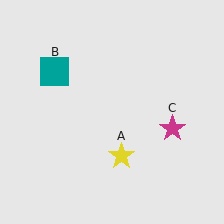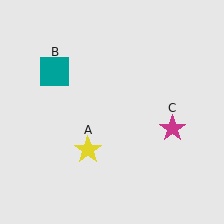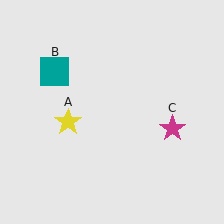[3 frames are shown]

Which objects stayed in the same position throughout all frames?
Teal square (object B) and magenta star (object C) remained stationary.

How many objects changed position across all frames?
1 object changed position: yellow star (object A).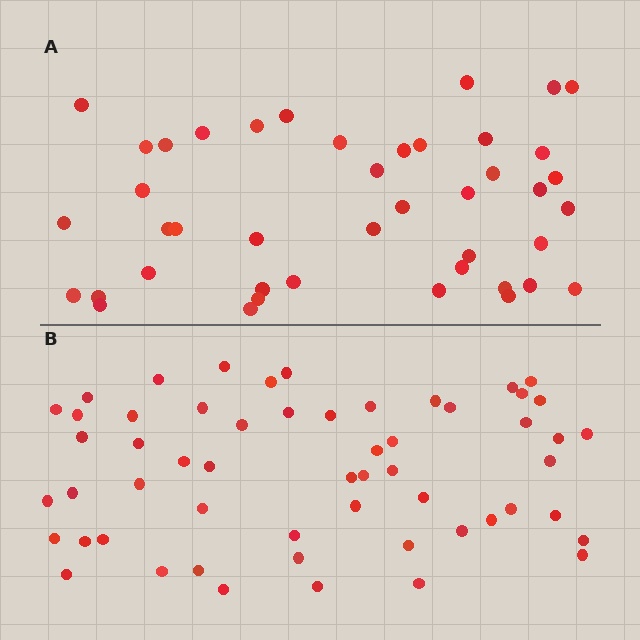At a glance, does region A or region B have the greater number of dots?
Region B (the bottom region) has more dots.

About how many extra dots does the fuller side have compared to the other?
Region B has approximately 15 more dots than region A.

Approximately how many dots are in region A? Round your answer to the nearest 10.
About 40 dots. (The exact count is 43, which rounds to 40.)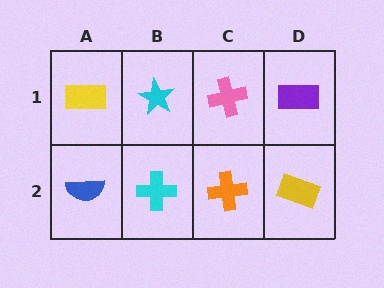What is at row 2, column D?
A yellow rectangle.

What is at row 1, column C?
A pink cross.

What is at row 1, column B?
A cyan star.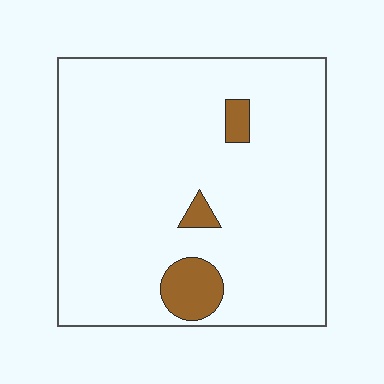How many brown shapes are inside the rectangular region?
3.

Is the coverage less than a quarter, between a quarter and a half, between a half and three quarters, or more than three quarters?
Less than a quarter.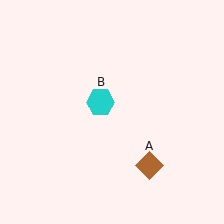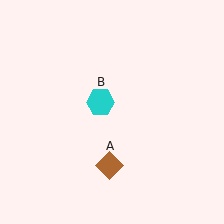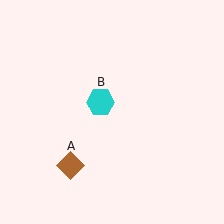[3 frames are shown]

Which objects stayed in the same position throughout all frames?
Cyan hexagon (object B) remained stationary.